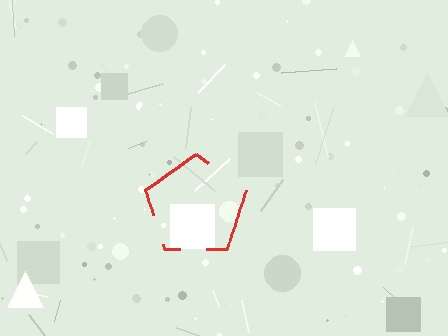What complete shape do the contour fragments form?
The contour fragments form a pentagon.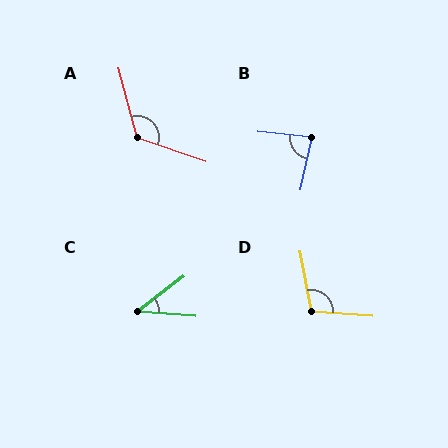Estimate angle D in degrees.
Approximately 105 degrees.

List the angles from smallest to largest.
C (42°), B (83°), D (105°), A (124°).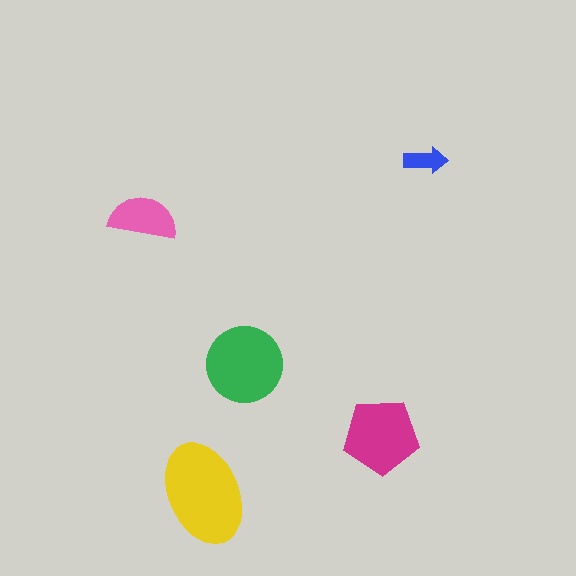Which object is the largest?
The yellow ellipse.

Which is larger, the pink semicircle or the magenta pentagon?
The magenta pentagon.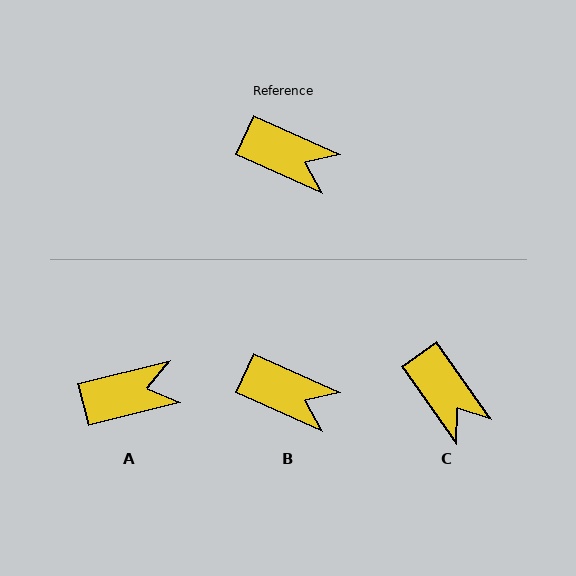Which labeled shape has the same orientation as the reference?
B.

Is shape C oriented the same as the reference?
No, it is off by about 31 degrees.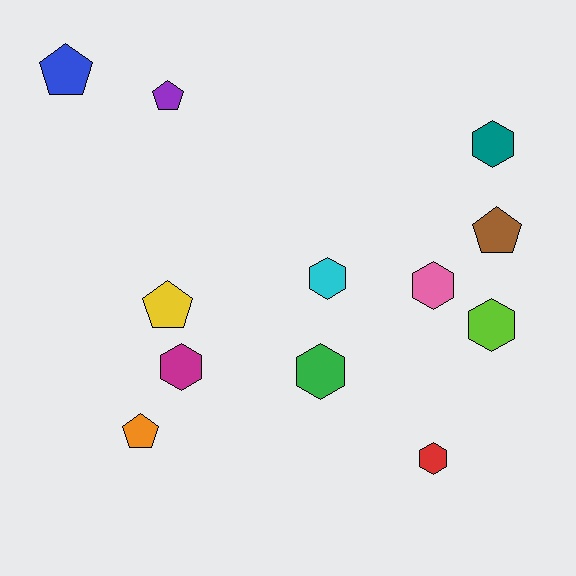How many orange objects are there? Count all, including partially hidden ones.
There is 1 orange object.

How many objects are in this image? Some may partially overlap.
There are 12 objects.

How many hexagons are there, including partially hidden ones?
There are 7 hexagons.